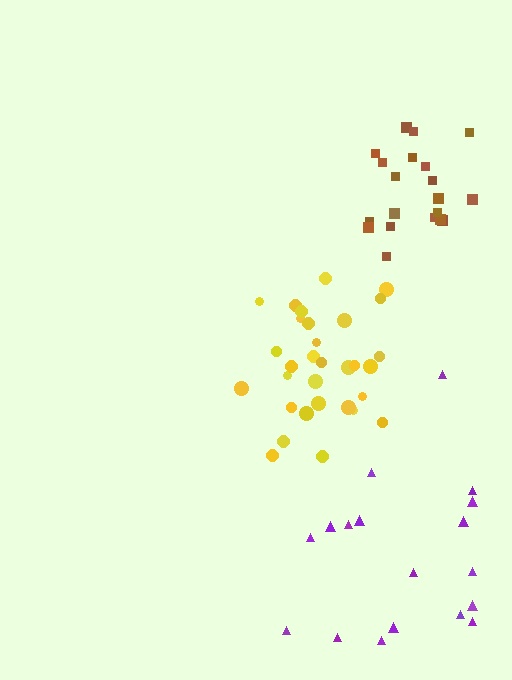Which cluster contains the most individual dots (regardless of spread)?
Yellow (31).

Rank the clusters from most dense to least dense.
yellow, brown, purple.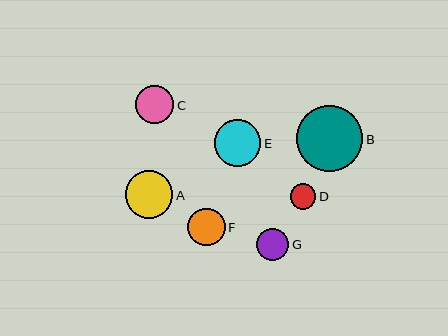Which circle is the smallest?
Circle D is the smallest with a size of approximately 26 pixels.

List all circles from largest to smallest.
From largest to smallest: B, A, E, C, F, G, D.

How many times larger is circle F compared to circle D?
Circle F is approximately 1.5 times the size of circle D.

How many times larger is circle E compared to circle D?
Circle E is approximately 1.8 times the size of circle D.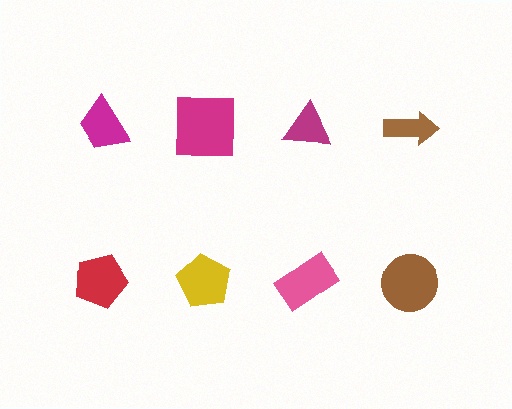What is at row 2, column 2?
A yellow pentagon.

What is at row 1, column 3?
A magenta triangle.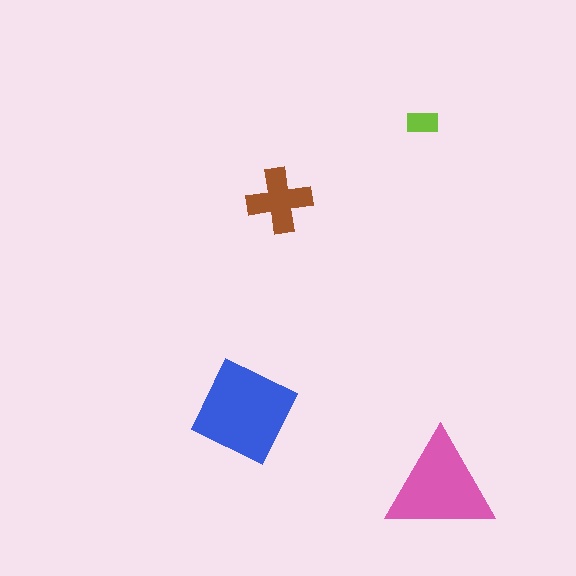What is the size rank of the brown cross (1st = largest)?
3rd.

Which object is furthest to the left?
The blue square is leftmost.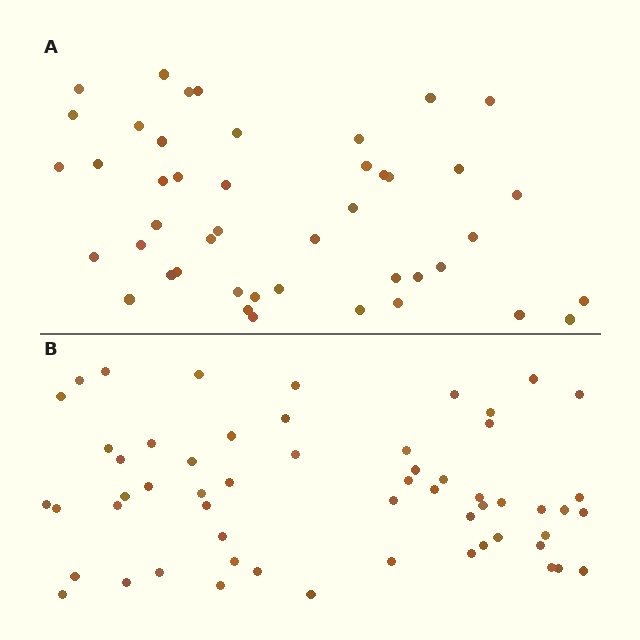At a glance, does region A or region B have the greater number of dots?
Region B (the bottom region) has more dots.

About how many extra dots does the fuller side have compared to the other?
Region B has roughly 12 or so more dots than region A.